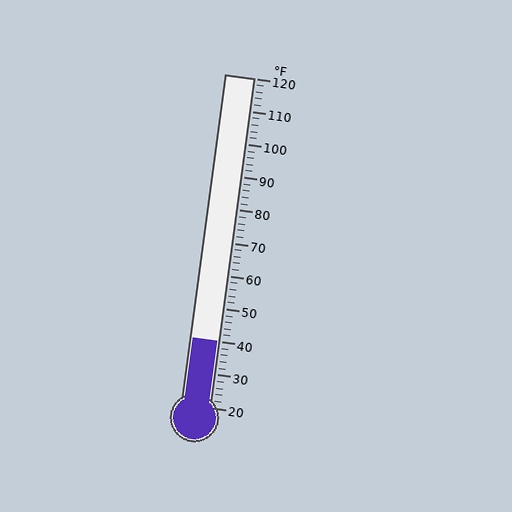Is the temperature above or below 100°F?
The temperature is below 100°F.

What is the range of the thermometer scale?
The thermometer scale ranges from 20°F to 120°F.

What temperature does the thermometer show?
The thermometer shows approximately 40°F.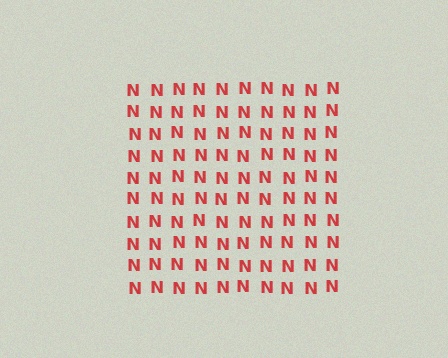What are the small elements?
The small elements are letter N's.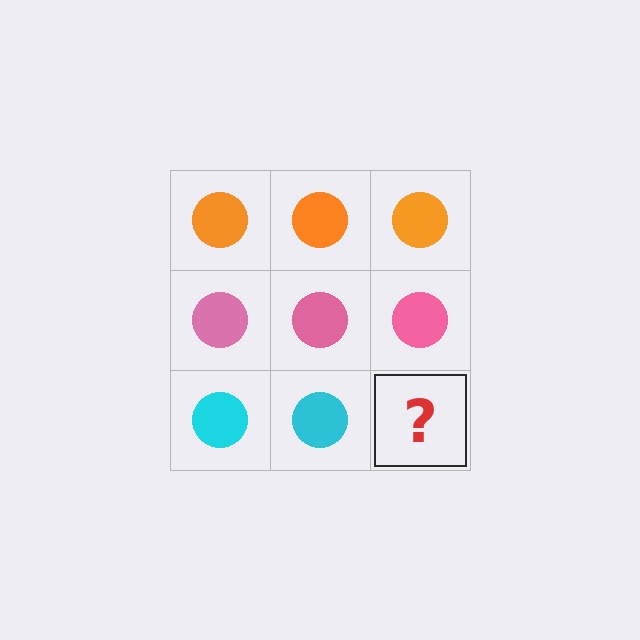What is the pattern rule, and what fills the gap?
The rule is that each row has a consistent color. The gap should be filled with a cyan circle.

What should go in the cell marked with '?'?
The missing cell should contain a cyan circle.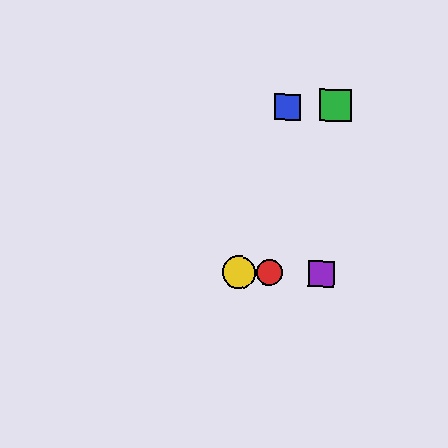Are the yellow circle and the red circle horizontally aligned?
Yes, both are at y≈272.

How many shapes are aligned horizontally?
3 shapes (the red circle, the yellow circle, the purple square) are aligned horizontally.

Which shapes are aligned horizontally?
The red circle, the yellow circle, the purple square are aligned horizontally.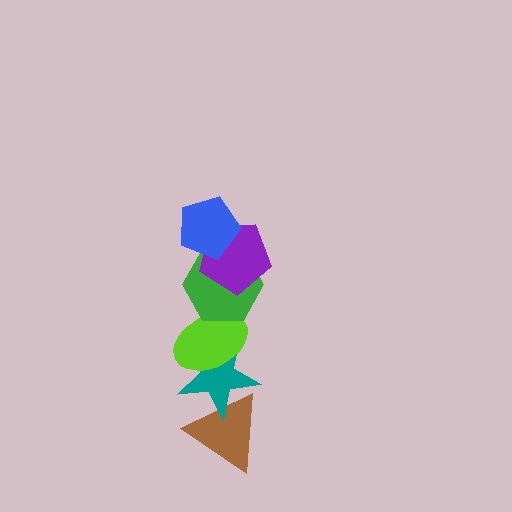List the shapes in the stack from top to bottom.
From top to bottom: the blue pentagon, the purple pentagon, the green hexagon, the lime ellipse, the teal star, the brown triangle.